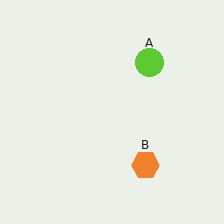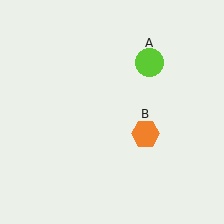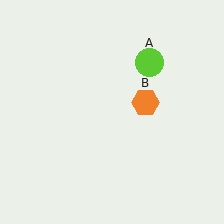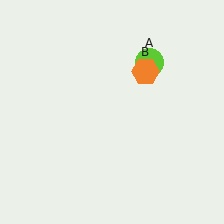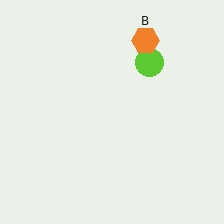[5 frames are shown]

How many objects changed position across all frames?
1 object changed position: orange hexagon (object B).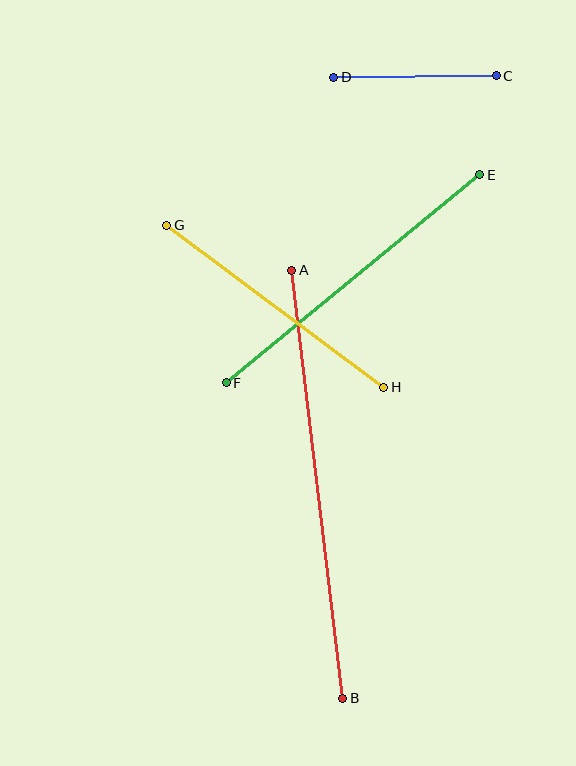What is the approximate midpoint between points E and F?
The midpoint is at approximately (353, 279) pixels.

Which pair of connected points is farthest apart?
Points A and B are farthest apart.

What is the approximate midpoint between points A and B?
The midpoint is at approximately (317, 484) pixels.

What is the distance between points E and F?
The distance is approximately 328 pixels.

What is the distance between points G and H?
The distance is approximately 270 pixels.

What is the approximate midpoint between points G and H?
The midpoint is at approximately (275, 306) pixels.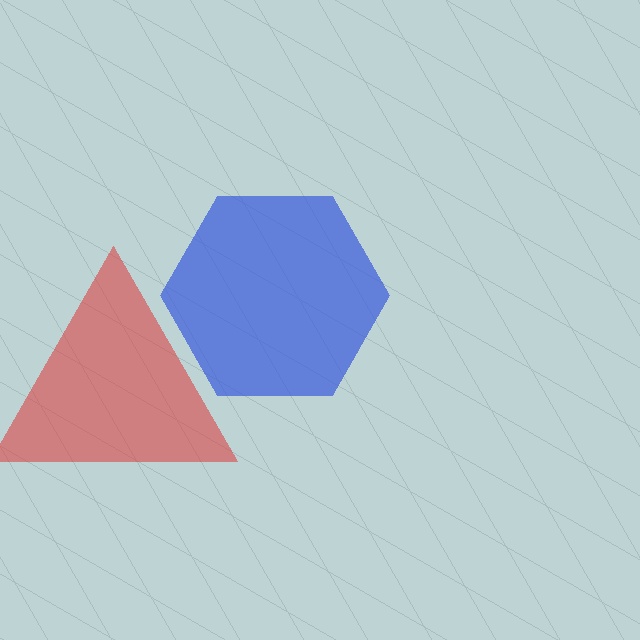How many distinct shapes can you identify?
There are 2 distinct shapes: a red triangle, a blue hexagon.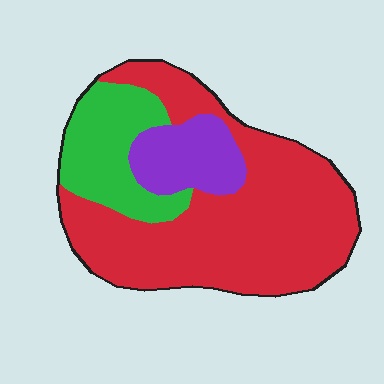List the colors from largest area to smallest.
From largest to smallest: red, green, purple.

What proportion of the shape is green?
Green covers 21% of the shape.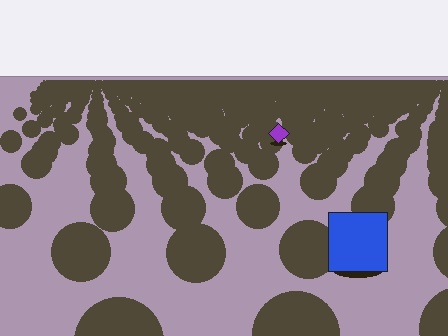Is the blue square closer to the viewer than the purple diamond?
Yes. The blue square is closer — you can tell from the texture gradient: the ground texture is coarser near it.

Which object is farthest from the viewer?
The purple diamond is farthest from the viewer. It appears smaller and the ground texture around it is denser.